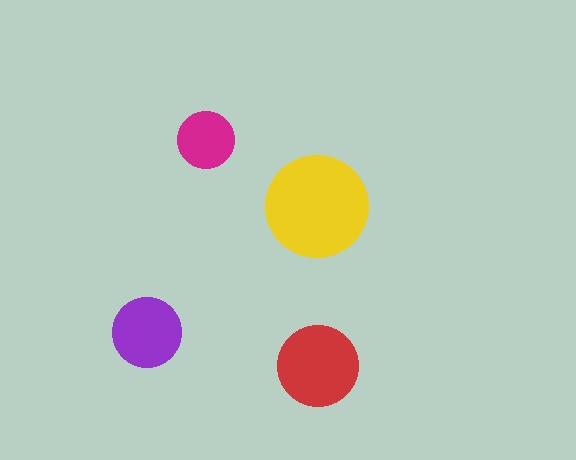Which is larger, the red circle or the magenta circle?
The red one.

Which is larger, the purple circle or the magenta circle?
The purple one.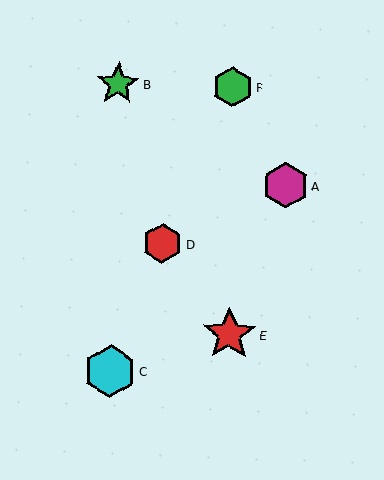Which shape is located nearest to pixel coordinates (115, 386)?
The cyan hexagon (labeled C) at (110, 371) is nearest to that location.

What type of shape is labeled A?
Shape A is a magenta hexagon.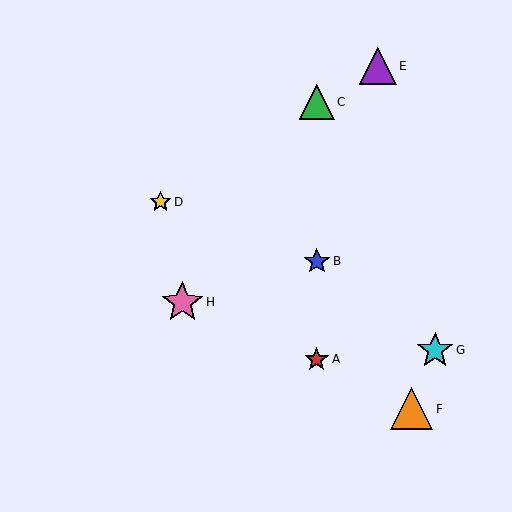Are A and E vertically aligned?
No, A is at x≈317 and E is at x≈378.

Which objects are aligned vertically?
Objects A, B, C are aligned vertically.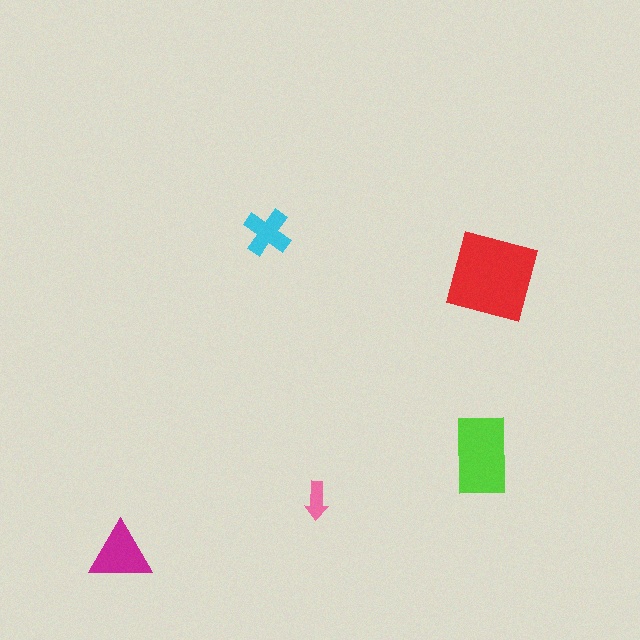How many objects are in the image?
There are 5 objects in the image.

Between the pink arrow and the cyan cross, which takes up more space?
The cyan cross.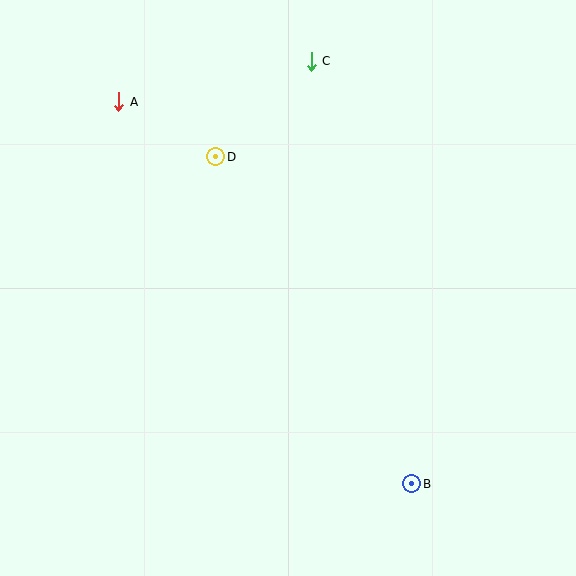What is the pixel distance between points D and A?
The distance between D and A is 112 pixels.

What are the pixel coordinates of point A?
Point A is at (119, 102).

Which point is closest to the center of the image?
Point D at (216, 157) is closest to the center.